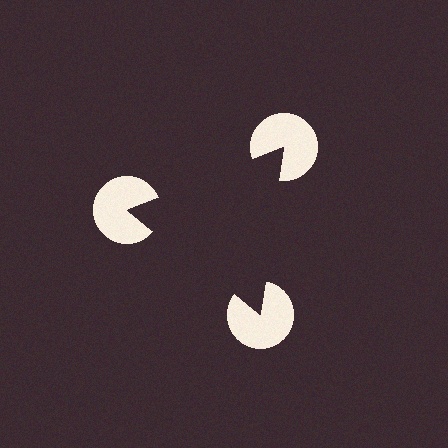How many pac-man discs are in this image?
There are 3 — one at each vertex of the illusory triangle.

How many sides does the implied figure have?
3 sides.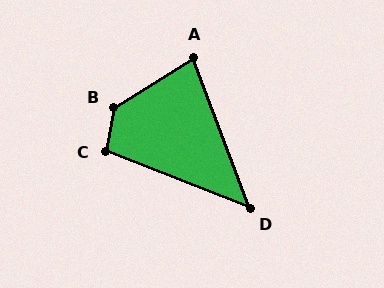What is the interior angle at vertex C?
Approximately 101 degrees (obtuse).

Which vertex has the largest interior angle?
B, at approximately 132 degrees.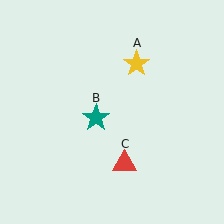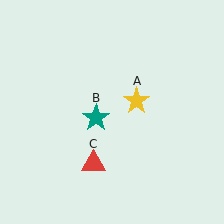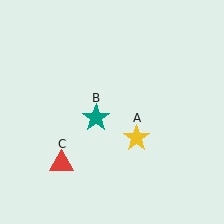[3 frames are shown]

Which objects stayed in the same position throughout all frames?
Teal star (object B) remained stationary.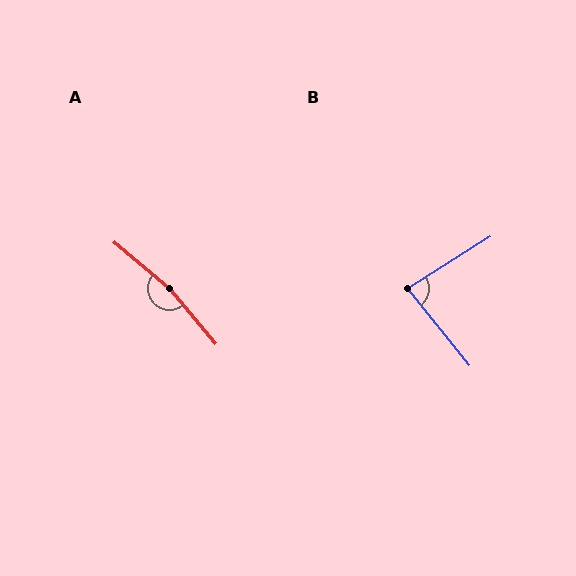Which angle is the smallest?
B, at approximately 83 degrees.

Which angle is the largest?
A, at approximately 170 degrees.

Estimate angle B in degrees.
Approximately 83 degrees.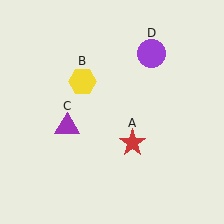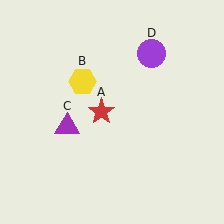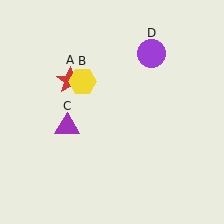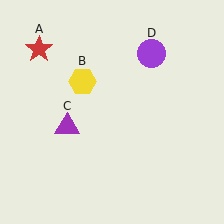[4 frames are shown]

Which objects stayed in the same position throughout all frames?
Yellow hexagon (object B) and purple triangle (object C) and purple circle (object D) remained stationary.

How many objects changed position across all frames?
1 object changed position: red star (object A).